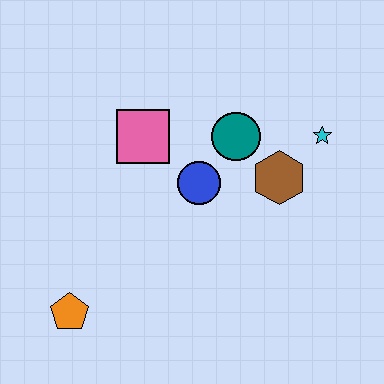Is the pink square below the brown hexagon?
No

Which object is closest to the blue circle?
The teal circle is closest to the blue circle.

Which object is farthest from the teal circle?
The orange pentagon is farthest from the teal circle.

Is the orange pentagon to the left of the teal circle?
Yes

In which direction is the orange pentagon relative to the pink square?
The orange pentagon is below the pink square.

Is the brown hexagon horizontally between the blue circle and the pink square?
No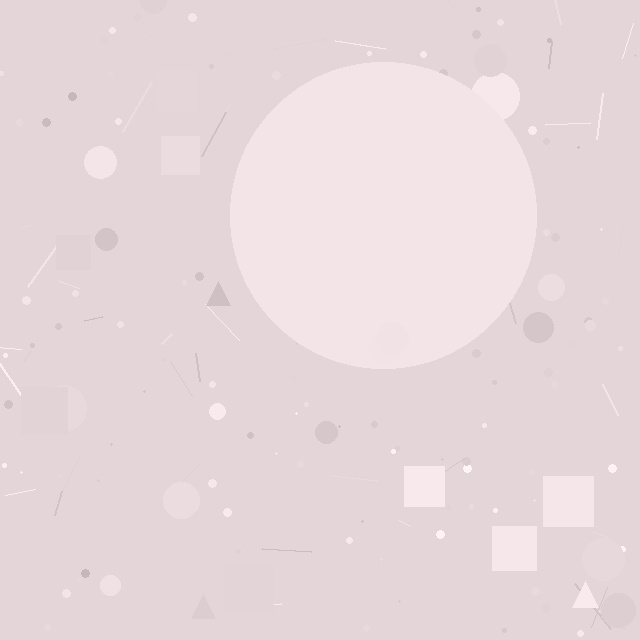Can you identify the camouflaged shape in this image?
The camouflaged shape is a circle.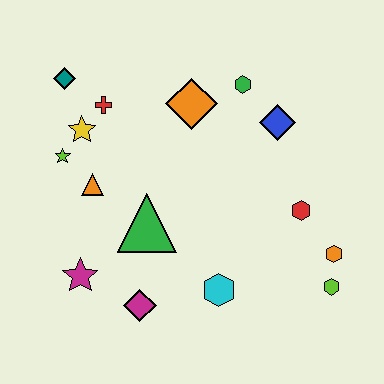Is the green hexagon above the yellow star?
Yes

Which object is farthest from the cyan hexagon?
The teal diamond is farthest from the cyan hexagon.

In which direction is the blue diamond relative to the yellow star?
The blue diamond is to the right of the yellow star.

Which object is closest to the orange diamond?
The green hexagon is closest to the orange diamond.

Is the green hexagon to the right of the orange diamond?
Yes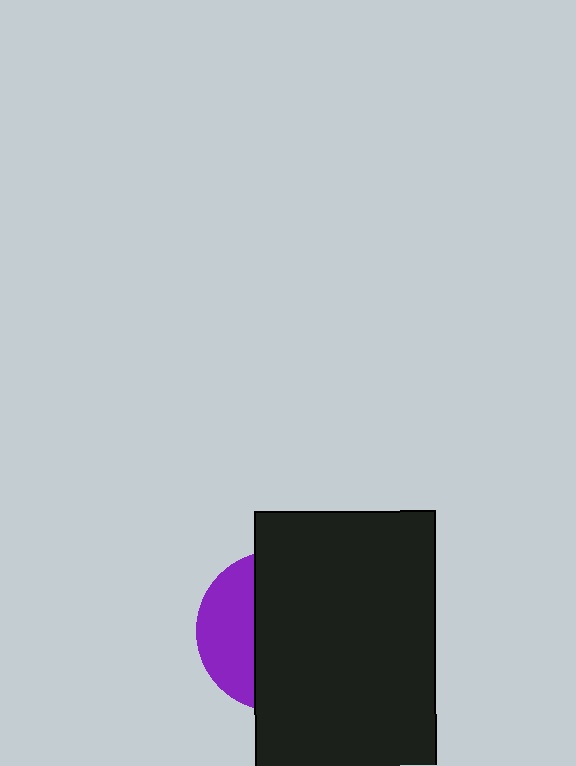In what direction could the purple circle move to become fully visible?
The purple circle could move left. That would shift it out from behind the black rectangle entirely.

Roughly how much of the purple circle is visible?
A small part of it is visible (roughly 33%).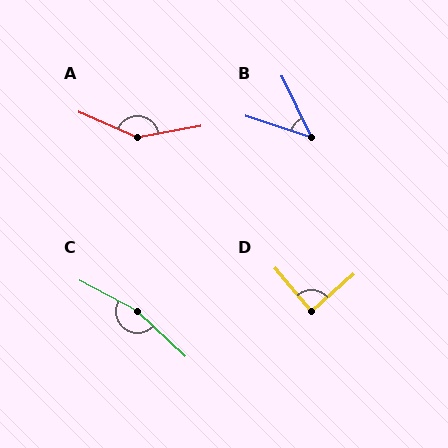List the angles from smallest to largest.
B (46°), D (89°), A (146°), C (165°).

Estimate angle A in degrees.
Approximately 146 degrees.